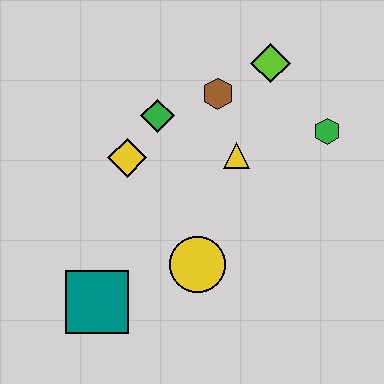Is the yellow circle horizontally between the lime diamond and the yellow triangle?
No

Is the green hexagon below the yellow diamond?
No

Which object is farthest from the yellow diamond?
The green hexagon is farthest from the yellow diamond.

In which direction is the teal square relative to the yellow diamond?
The teal square is below the yellow diamond.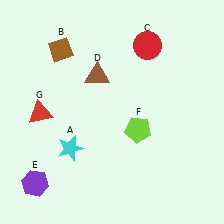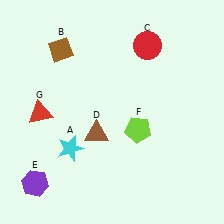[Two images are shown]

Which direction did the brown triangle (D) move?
The brown triangle (D) moved down.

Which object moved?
The brown triangle (D) moved down.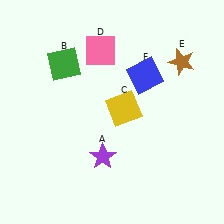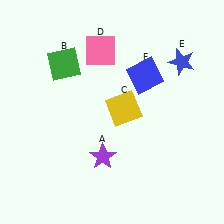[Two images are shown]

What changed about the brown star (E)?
In Image 1, E is brown. In Image 2, it changed to blue.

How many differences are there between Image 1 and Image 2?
There is 1 difference between the two images.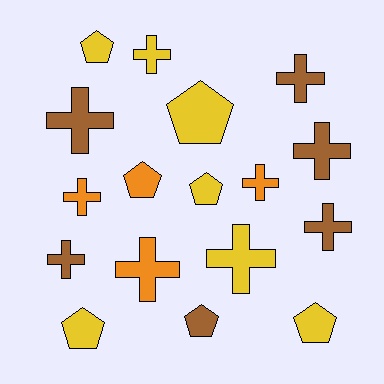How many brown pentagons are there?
There is 1 brown pentagon.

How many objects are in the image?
There are 17 objects.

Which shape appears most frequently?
Cross, with 10 objects.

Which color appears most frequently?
Yellow, with 7 objects.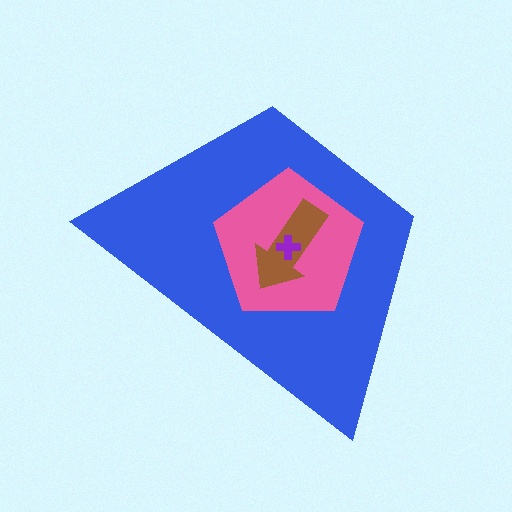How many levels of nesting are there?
4.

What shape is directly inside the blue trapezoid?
The pink pentagon.